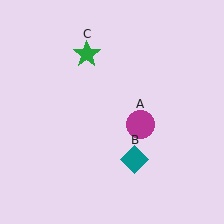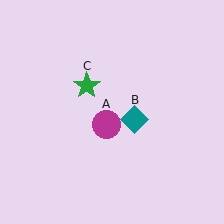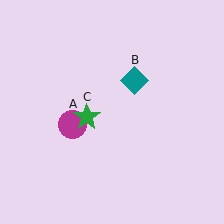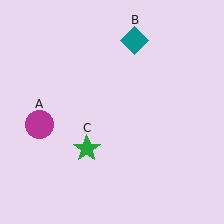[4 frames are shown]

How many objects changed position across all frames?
3 objects changed position: magenta circle (object A), teal diamond (object B), green star (object C).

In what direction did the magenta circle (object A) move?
The magenta circle (object A) moved left.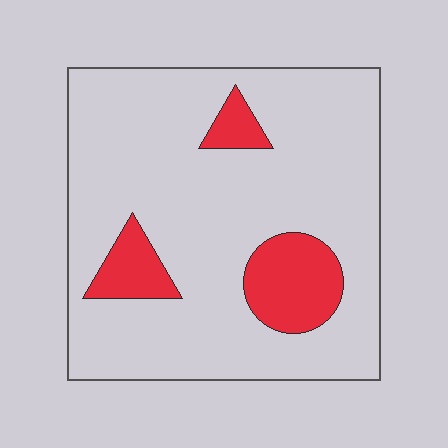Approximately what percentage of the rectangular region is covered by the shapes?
Approximately 15%.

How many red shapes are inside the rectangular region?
3.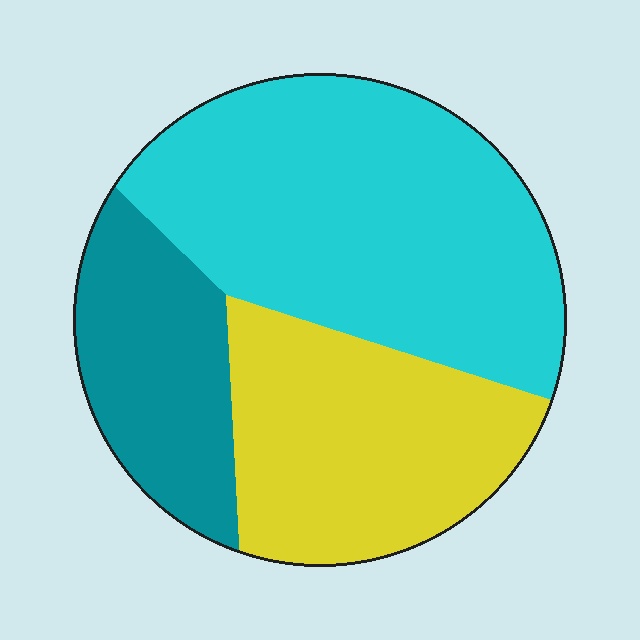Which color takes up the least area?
Teal, at roughly 20%.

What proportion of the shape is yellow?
Yellow takes up between a quarter and a half of the shape.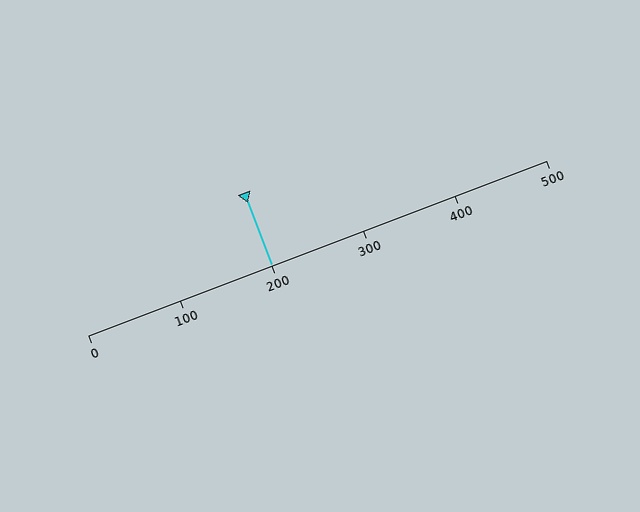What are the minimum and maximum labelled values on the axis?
The axis runs from 0 to 500.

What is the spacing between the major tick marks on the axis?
The major ticks are spaced 100 apart.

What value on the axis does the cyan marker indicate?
The marker indicates approximately 200.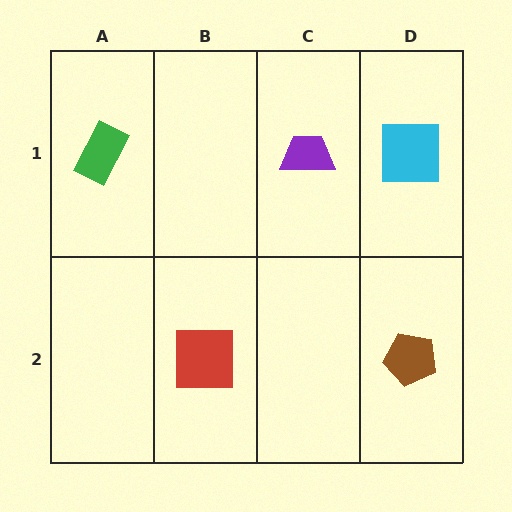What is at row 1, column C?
A purple trapezoid.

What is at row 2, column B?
A red square.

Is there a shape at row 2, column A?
No, that cell is empty.